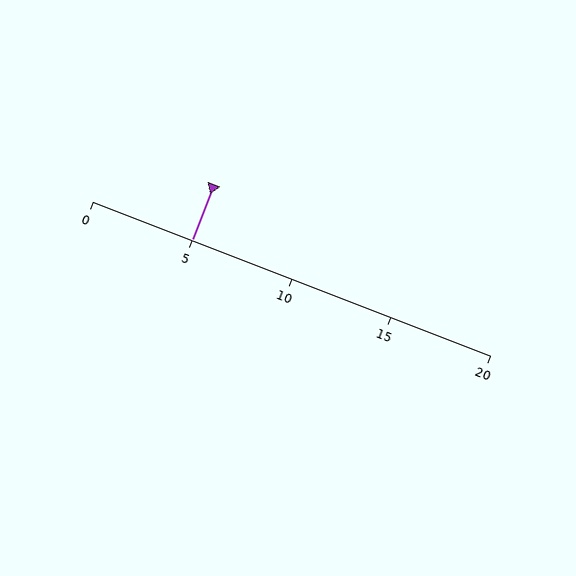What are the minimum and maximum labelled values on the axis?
The axis runs from 0 to 20.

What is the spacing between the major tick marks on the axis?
The major ticks are spaced 5 apart.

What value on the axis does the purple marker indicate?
The marker indicates approximately 5.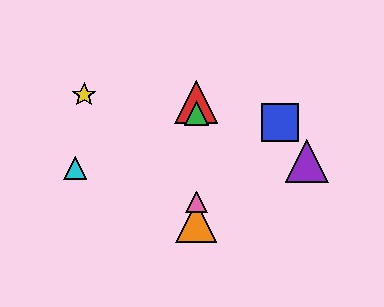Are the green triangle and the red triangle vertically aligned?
Yes, both are at x≈196.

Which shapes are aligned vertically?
The red triangle, the green triangle, the orange triangle, the pink triangle are aligned vertically.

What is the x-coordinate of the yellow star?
The yellow star is at x≈84.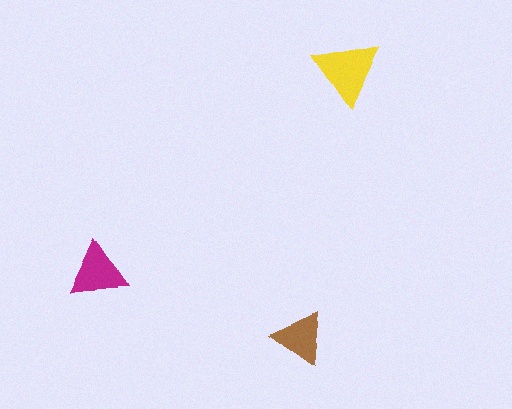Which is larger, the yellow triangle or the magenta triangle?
The yellow one.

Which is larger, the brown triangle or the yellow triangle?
The yellow one.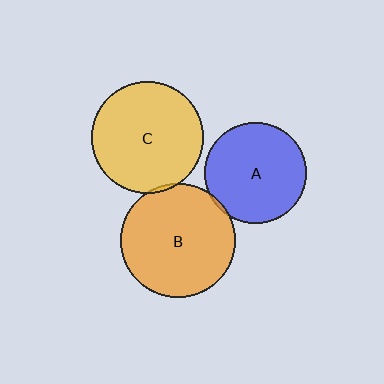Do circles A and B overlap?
Yes.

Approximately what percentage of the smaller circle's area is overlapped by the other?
Approximately 5%.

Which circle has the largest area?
Circle B (orange).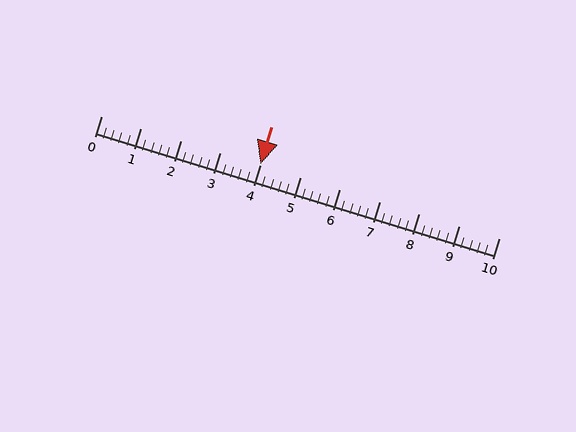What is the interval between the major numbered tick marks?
The major tick marks are spaced 1 units apart.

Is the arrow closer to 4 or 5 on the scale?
The arrow is closer to 4.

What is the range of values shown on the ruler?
The ruler shows values from 0 to 10.